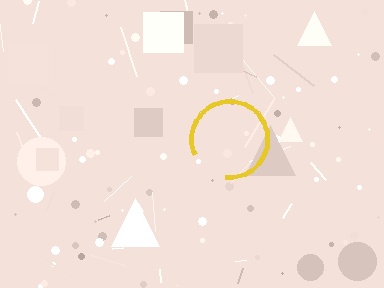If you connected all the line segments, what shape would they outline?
They would outline a circle.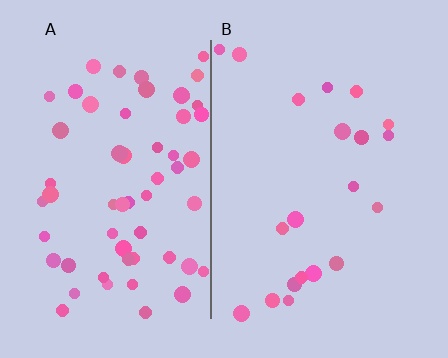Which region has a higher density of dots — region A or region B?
A (the left).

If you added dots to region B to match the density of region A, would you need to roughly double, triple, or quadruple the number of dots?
Approximately triple.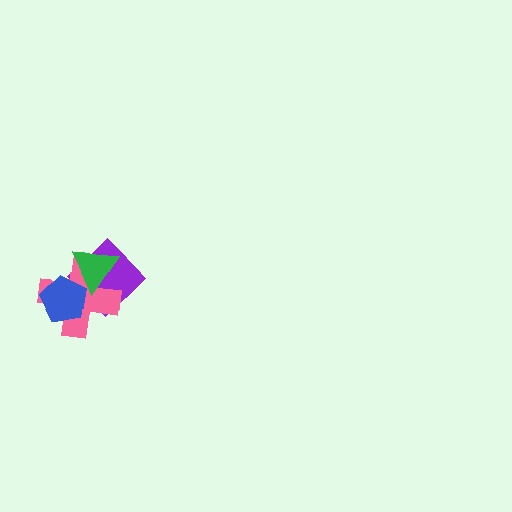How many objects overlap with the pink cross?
3 objects overlap with the pink cross.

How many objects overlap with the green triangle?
3 objects overlap with the green triangle.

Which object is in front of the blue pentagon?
The green triangle is in front of the blue pentagon.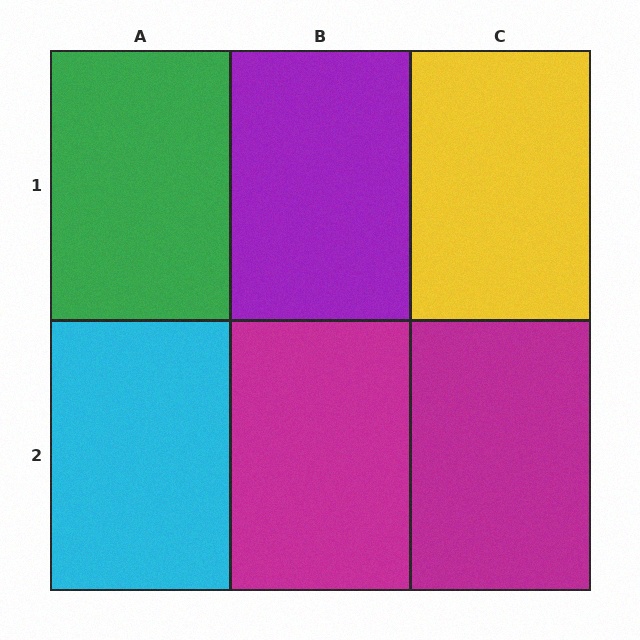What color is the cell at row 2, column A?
Cyan.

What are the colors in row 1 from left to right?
Green, purple, yellow.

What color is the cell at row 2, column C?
Magenta.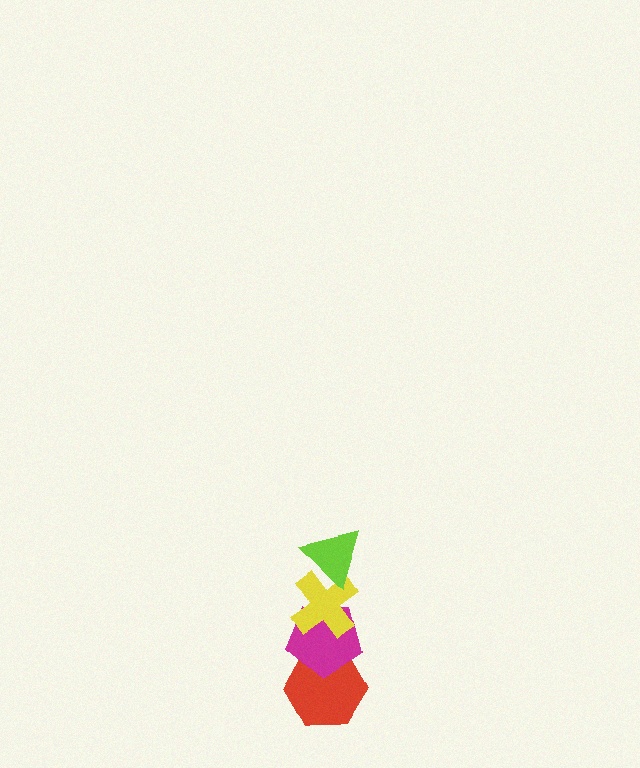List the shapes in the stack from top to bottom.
From top to bottom: the lime triangle, the yellow cross, the magenta pentagon, the red hexagon.